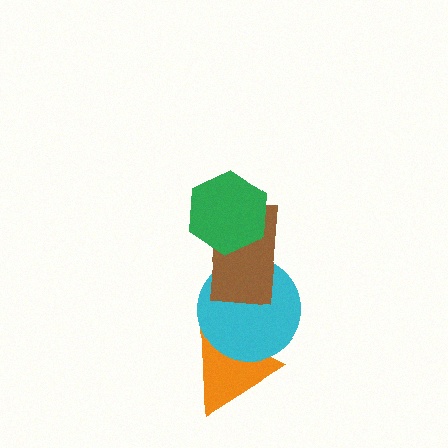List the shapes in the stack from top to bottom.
From top to bottom: the green hexagon, the brown rectangle, the cyan circle, the orange triangle.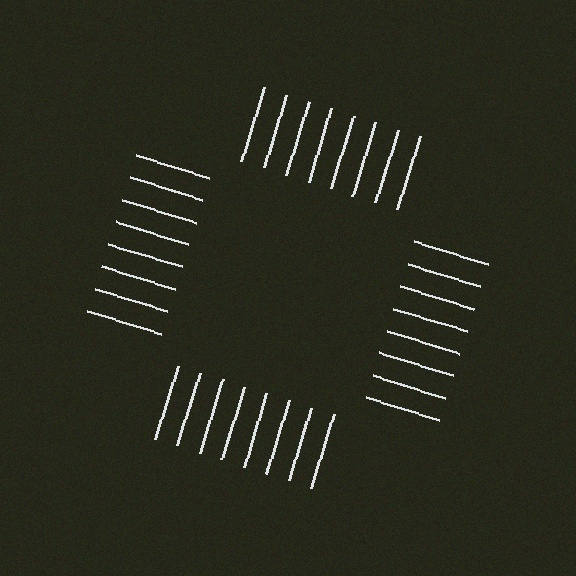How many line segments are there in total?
32 — 8 along each of the 4 edges.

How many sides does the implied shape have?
4 sides — the line-ends trace a square.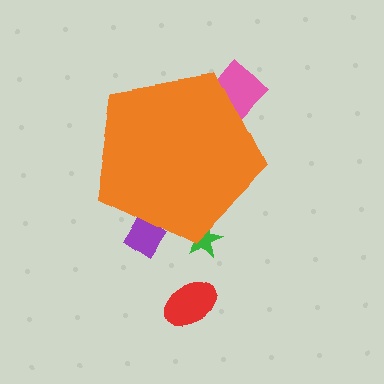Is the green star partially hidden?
Yes, the green star is partially hidden behind the orange pentagon.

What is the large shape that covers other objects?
An orange pentagon.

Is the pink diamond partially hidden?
Yes, the pink diamond is partially hidden behind the orange pentagon.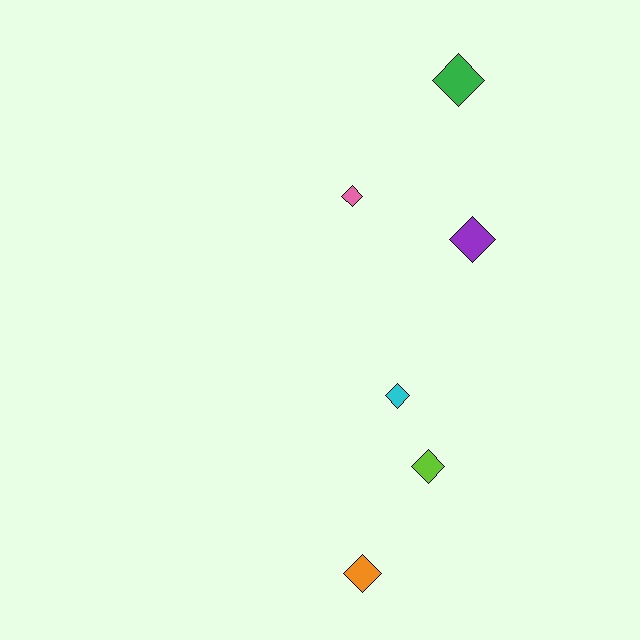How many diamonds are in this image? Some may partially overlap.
There are 6 diamonds.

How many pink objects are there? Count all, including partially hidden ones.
There is 1 pink object.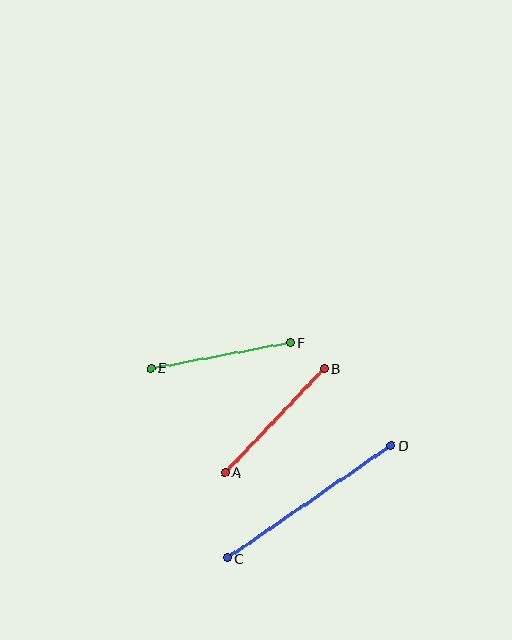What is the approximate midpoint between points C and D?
The midpoint is at approximately (309, 502) pixels.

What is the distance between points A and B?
The distance is approximately 143 pixels.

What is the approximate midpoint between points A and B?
The midpoint is at approximately (274, 420) pixels.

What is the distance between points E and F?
The distance is approximately 142 pixels.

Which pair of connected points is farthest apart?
Points C and D are farthest apart.